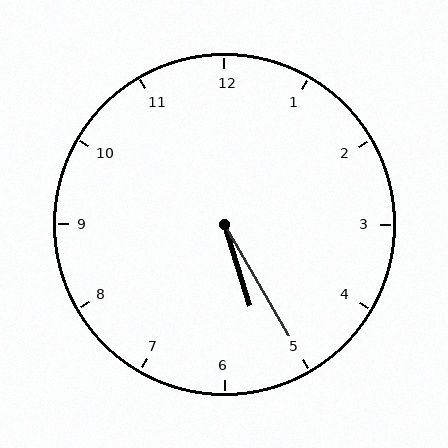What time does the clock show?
5:25.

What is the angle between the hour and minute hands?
Approximately 12 degrees.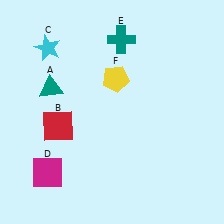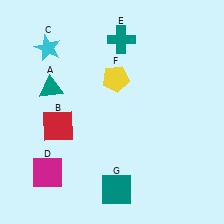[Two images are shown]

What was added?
A teal square (G) was added in Image 2.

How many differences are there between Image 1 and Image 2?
There is 1 difference between the two images.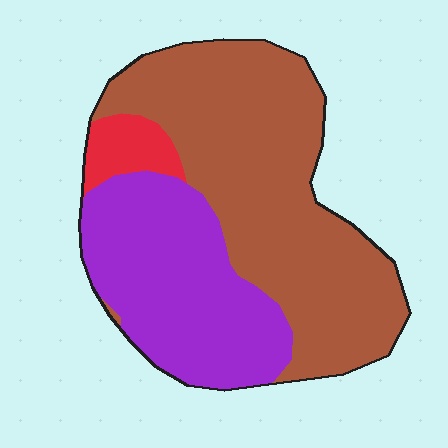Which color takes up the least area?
Red, at roughly 5%.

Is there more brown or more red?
Brown.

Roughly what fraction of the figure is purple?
Purple takes up about three eighths (3/8) of the figure.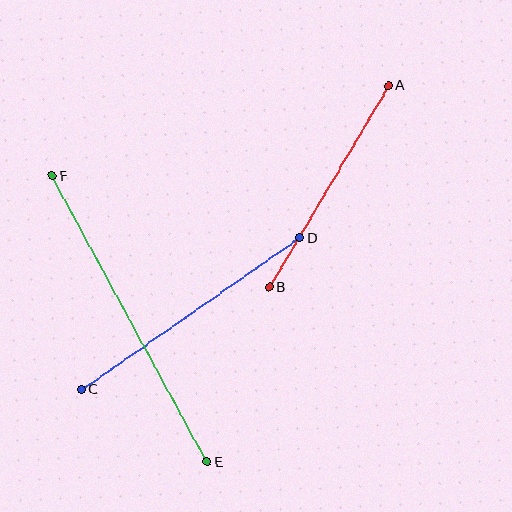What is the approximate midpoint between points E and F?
The midpoint is at approximately (130, 319) pixels.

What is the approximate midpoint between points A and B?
The midpoint is at approximately (329, 186) pixels.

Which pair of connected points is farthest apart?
Points E and F are farthest apart.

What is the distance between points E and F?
The distance is approximately 325 pixels.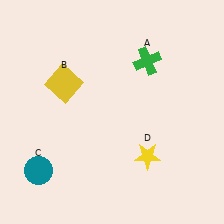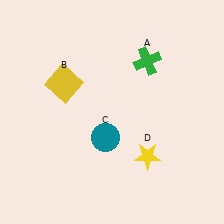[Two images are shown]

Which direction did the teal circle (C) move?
The teal circle (C) moved right.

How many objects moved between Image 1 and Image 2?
1 object moved between the two images.